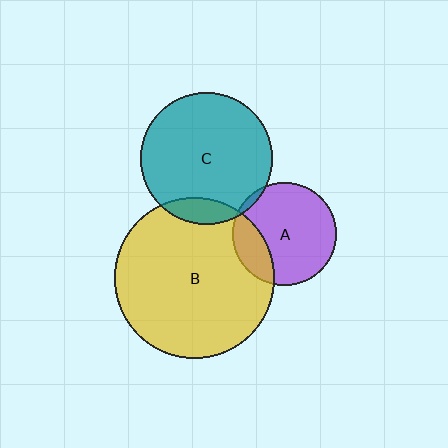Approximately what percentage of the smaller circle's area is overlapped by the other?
Approximately 10%.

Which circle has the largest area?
Circle B (yellow).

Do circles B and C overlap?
Yes.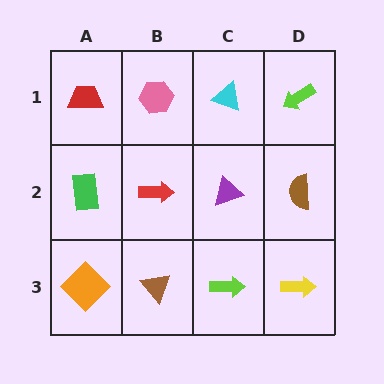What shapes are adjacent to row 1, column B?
A red arrow (row 2, column B), a red trapezoid (row 1, column A), a cyan triangle (row 1, column C).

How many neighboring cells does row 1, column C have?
3.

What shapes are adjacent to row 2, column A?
A red trapezoid (row 1, column A), an orange diamond (row 3, column A), a red arrow (row 2, column B).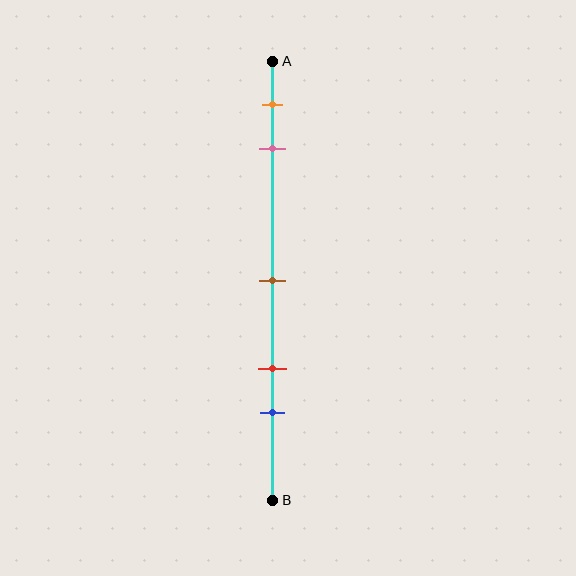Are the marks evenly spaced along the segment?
No, the marks are not evenly spaced.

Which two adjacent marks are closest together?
The orange and pink marks are the closest adjacent pair.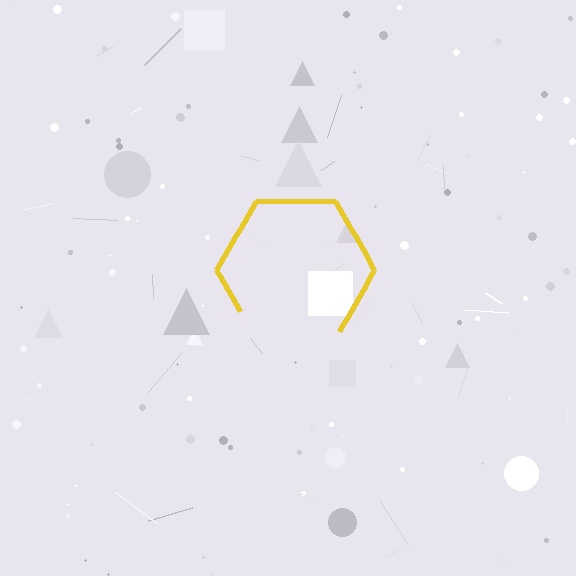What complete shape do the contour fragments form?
The contour fragments form a hexagon.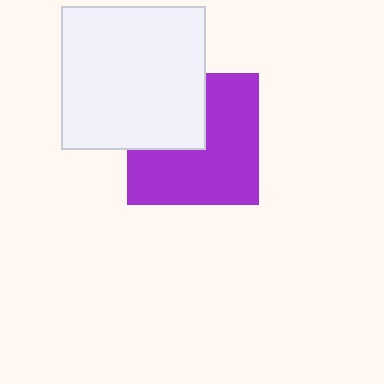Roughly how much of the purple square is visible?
Most of it is visible (roughly 66%).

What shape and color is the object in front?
The object in front is a white square.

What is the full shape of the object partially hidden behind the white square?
The partially hidden object is a purple square.